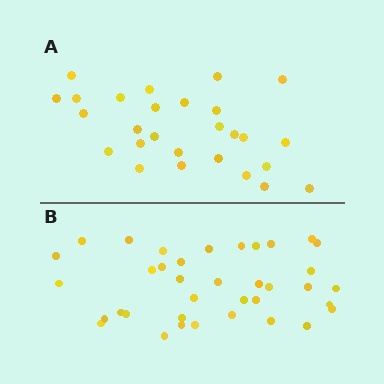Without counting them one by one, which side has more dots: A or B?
Region B (the bottom region) has more dots.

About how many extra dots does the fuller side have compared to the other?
Region B has roughly 10 or so more dots than region A.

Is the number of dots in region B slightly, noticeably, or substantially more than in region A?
Region B has noticeably more, but not dramatically so. The ratio is roughly 1.4 to 1.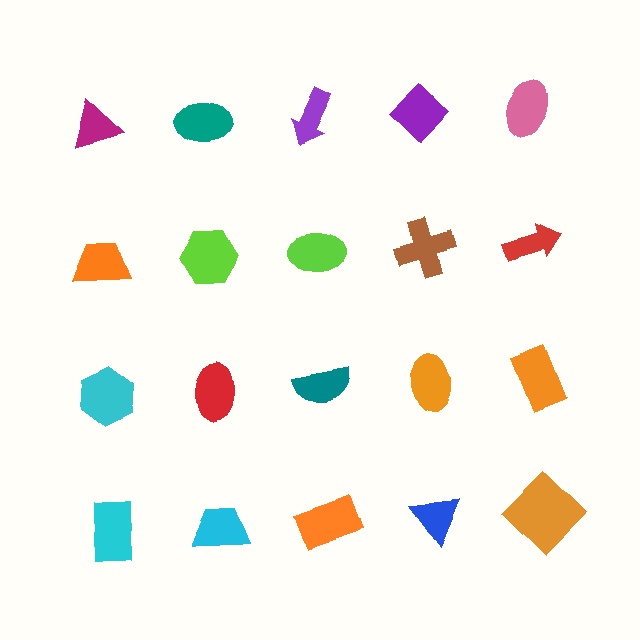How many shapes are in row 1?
5 shapes.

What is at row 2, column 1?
An orange trapezoid.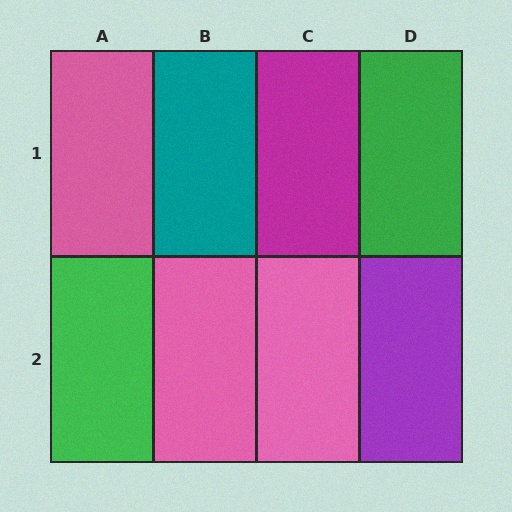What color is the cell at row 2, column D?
Purple.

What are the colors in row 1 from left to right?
Pink, teal, magenta, green.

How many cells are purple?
1 cell is purple.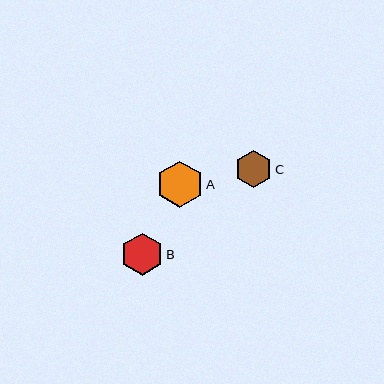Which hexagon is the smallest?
Hexagon C is the smallest with a size of approximately 37 pixels.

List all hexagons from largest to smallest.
From largest to smallest: A, B, C.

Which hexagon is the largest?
Hexagon A is the largest with a size of approximately 47 pixels.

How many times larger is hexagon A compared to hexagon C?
Hexagon A is approximately 1.3 times the size of hexagon C.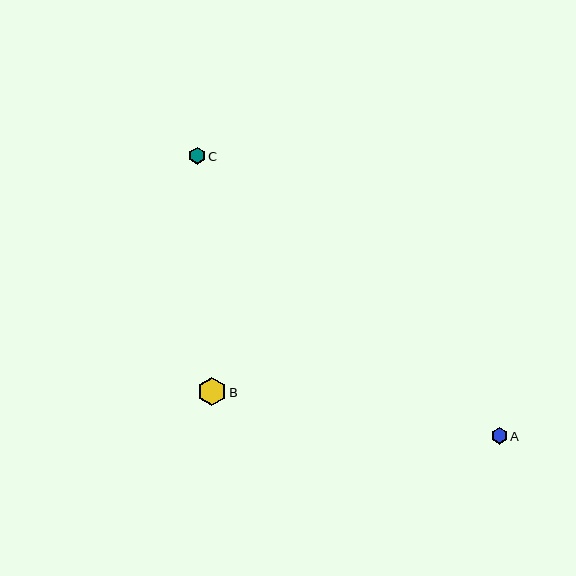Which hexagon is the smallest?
Hexagon A is the smallest with a size of approximately 16 pixels.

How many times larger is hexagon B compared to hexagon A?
Hexagon B is approximately 1.8 times the size of hexagon A.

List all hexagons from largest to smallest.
From largest to smallest: B, C, A.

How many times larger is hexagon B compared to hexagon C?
Hexagon B is approximately 1.7 times the size of hexagon C.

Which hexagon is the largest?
Hexagon B is the largest with a size of approximately 29 pixels.